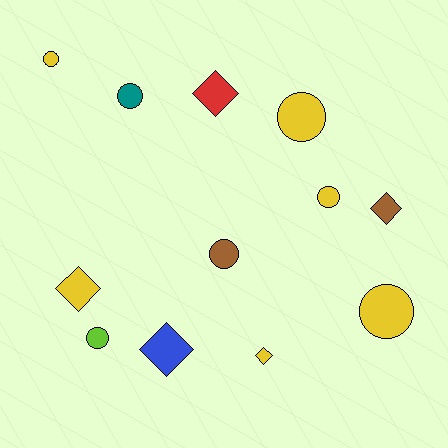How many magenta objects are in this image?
There are no magenta objects.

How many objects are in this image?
There are 12 objects.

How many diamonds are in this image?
There are 5 diamonds.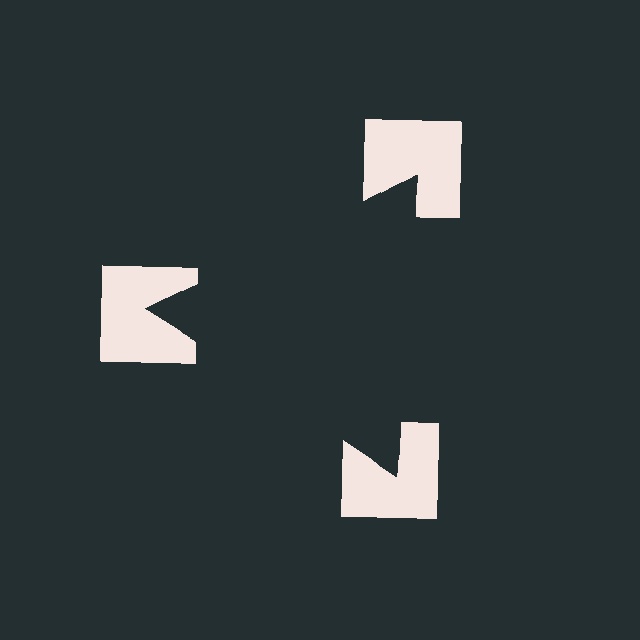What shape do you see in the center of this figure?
An illusory triangle — its edges are inferred from the aligned wedge cuts in the notched squares, not physically drawn.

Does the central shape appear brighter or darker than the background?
It typically appears slightly darker than the background, even though no actual brightness change is drawn.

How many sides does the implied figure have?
3 sides.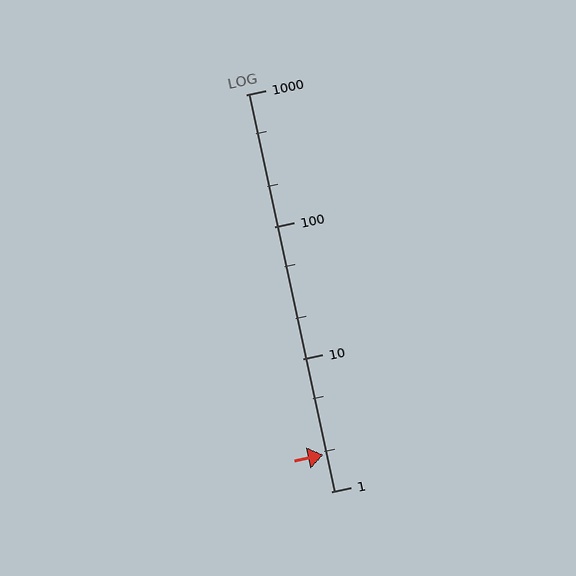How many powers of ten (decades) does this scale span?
The scale spans 3 decades, from 1 to 1000.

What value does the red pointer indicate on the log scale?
The pointer indicates approximately 1.9.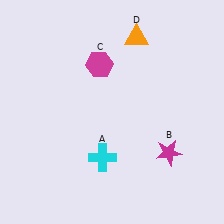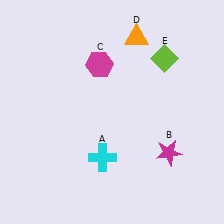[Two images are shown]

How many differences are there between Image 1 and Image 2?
There is 1 difference between the two images.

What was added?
A lime diamond (E) was added in Image 2.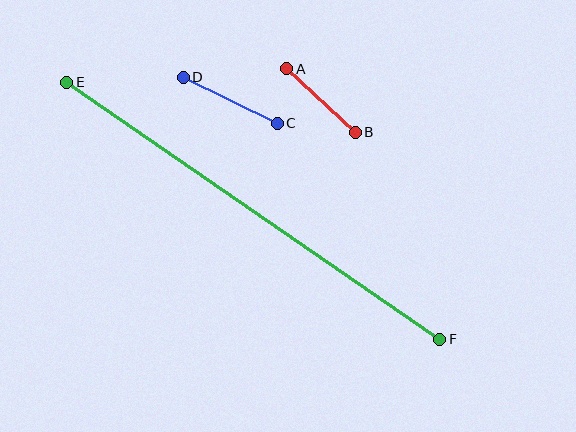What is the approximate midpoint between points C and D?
The midpoint is at approximately (230, 100) pixels.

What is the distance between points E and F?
The distance is approximately 453 pixels.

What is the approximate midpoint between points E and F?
The midpoint is at approximately (253, 211) pixels.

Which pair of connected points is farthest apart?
Points E and F are farthest apart.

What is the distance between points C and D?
The distance is approximately 105 pixels.